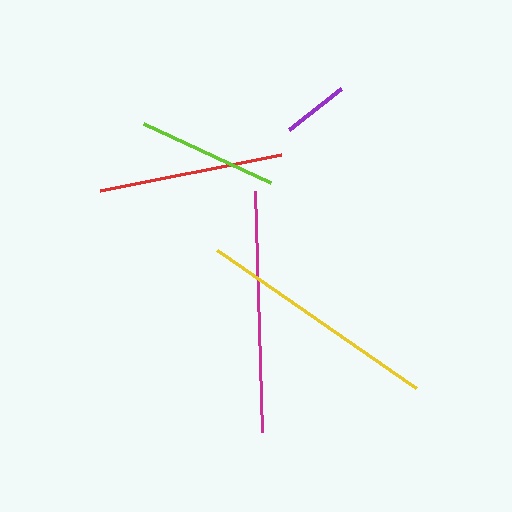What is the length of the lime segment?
The lime segment is approximately 140 pixels long.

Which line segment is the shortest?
The purple line is the shortest at approximately 67 pixels.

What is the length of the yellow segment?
The yellow segment is approximately 242 pixels long.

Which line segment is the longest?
The yellow line is the longest at approximately 242 pixels.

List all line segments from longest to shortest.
From longest to shortest: yellow, magenta, red, lime, purple.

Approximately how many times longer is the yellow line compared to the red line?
The yellow line is approximately 1.3 times the length of the red line.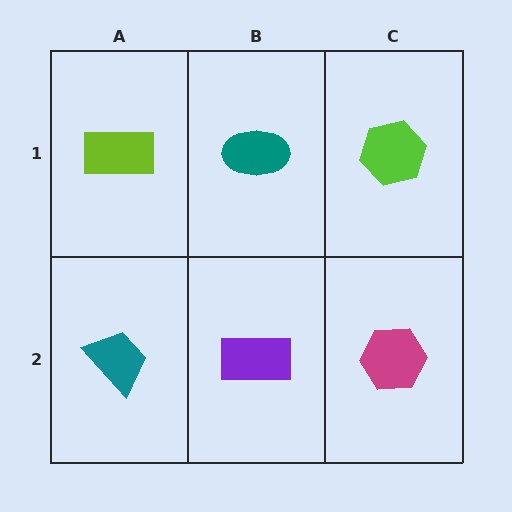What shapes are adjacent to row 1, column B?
A purple rectangle (row 2, column B), a lime rectangle (row 1, column A), a lime hexagon (row 1, column C).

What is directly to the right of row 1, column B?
A lime hexagon.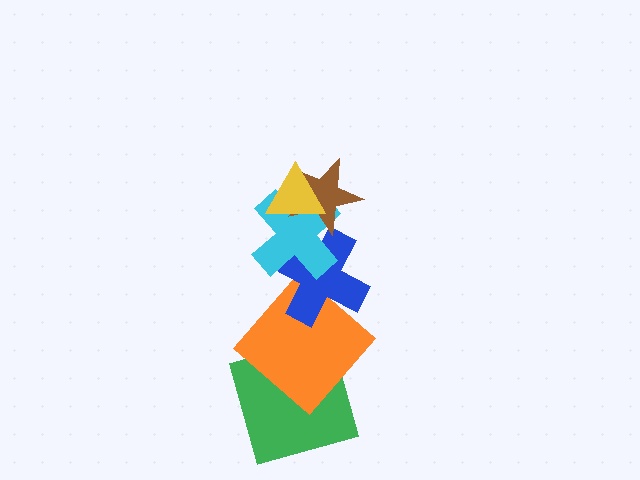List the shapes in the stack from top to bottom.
From top to bottom: the yellow triangle, the brown star, the cyan cross, the blue cross, the orange diamond, the green square.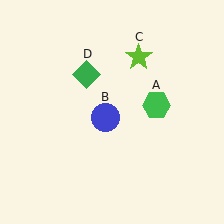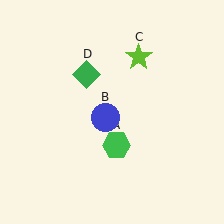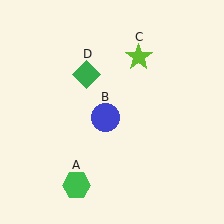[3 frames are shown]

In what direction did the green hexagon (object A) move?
The green hexagon (object A) moved down and to the left.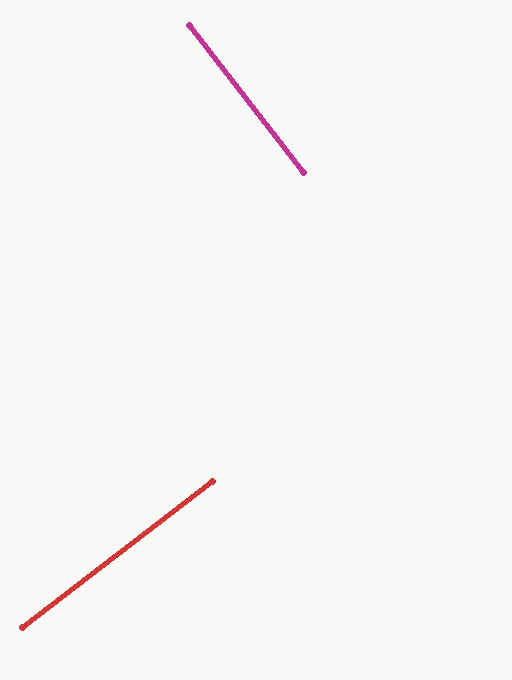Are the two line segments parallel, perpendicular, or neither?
Perpendicular — they meet at approximately 90°.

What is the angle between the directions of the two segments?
Approximately 90 degrees.